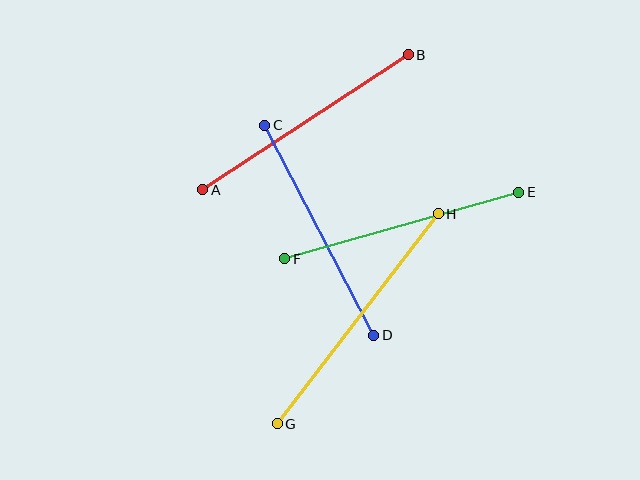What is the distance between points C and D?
The distance is approximately 237 pixels.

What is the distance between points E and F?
The distance is approximately 243 pixels.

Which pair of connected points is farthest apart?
Points G and H are farthest apart.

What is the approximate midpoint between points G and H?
The midpoint is at approximately (358, 319) pixels.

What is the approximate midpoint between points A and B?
The midpoint is at approximately (306, 122) pixels.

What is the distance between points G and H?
The distance is approximately 264 pixels.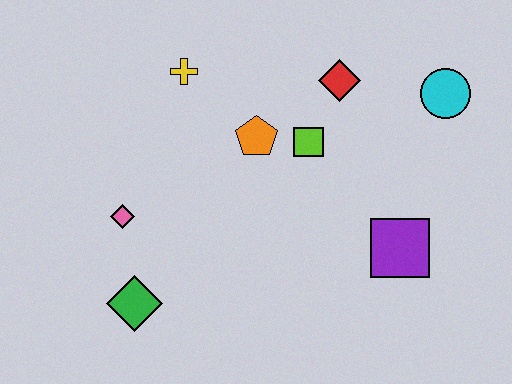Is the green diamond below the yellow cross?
Yes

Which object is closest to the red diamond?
The lime square is closest to the red diamond.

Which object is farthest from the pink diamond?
The cyan circle is farthest from the pink diamond.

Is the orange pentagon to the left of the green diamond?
No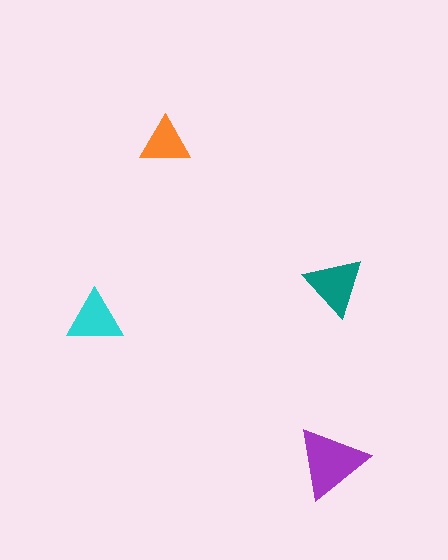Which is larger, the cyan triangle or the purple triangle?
The purple one.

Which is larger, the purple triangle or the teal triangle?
The purple one.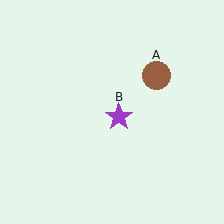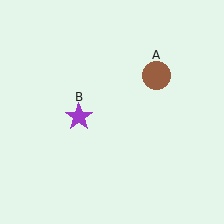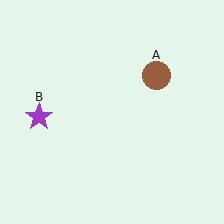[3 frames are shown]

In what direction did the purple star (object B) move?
The purple star (object B) moved left.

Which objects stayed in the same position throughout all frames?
Brown circle (object A) remained stationary.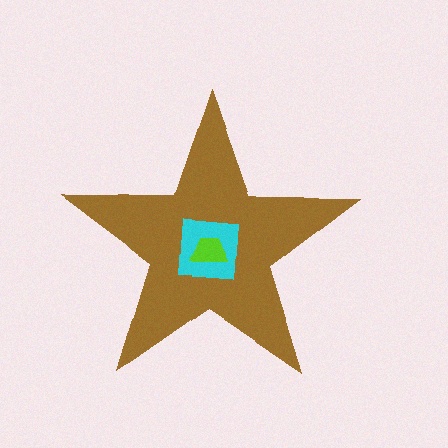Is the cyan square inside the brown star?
Yes.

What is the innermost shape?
The lime trapezoid.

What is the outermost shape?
The brown star.